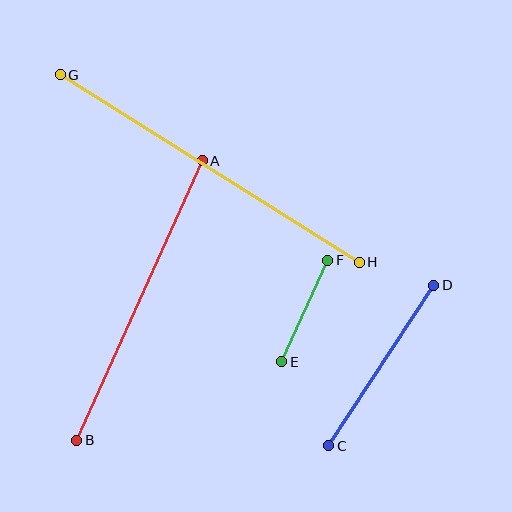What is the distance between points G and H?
The distance is approximately 353 pixels.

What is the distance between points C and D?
The distance is approximately 192 pixels.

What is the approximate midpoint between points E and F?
The midpoint is at approximately (305, 311) pixels.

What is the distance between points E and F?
The distance is approximately 111 pixels.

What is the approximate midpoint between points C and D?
The midpoint is at approximately (381, 366) pixels.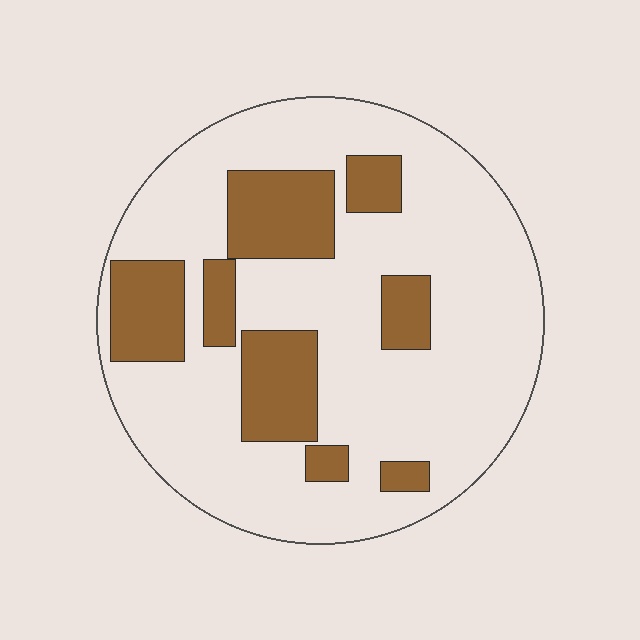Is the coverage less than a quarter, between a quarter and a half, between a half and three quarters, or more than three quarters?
Less than a quarter.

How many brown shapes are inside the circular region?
8.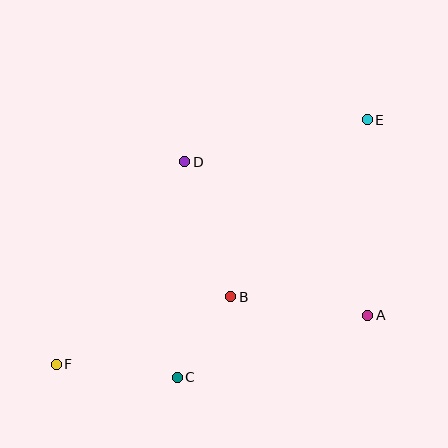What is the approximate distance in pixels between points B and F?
The distance between B and F is approximately 187 pixels.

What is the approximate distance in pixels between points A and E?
The distance between A and E is approximately 195 pixels.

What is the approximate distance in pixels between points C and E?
The distance between C and E is approximately 320 pixels.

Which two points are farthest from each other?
Points E and F are farthest from each other.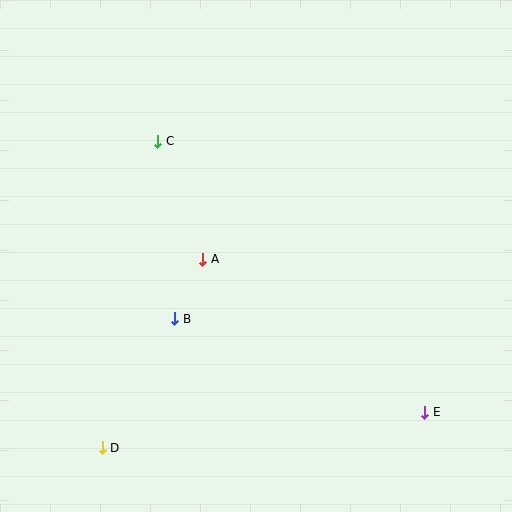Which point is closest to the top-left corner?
Point C is closest to the top-left corner.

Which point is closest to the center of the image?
Point A at (203, 259) is closest to the center.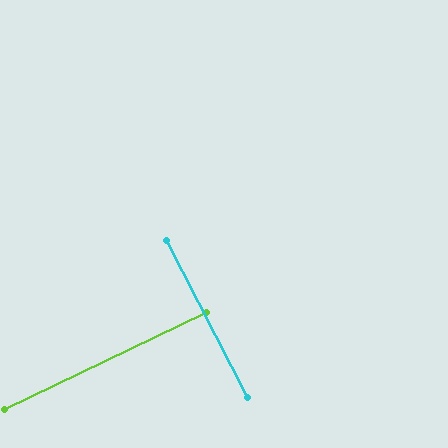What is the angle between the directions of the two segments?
Approximately 88 degrees.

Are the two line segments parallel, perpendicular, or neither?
Perpendicular — they meet at approximately 88°.